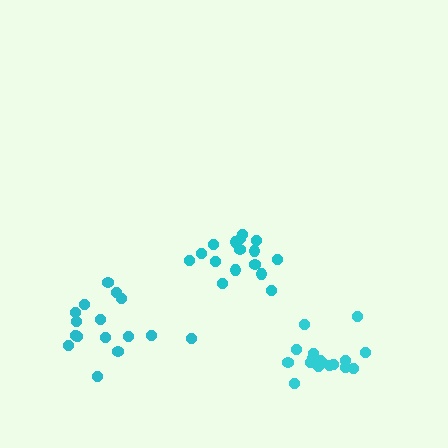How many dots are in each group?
Group 1: 16 dots, Group 2: 16 dots, Group 3: 18 dots (50 total).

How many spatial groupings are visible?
There are 3 spatial groupings.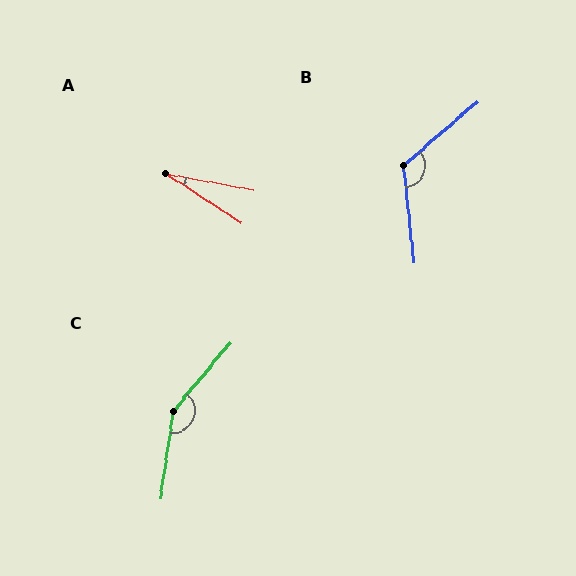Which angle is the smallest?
A, at approximately 22 degrees.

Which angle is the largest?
C, at approximately 148 degrees.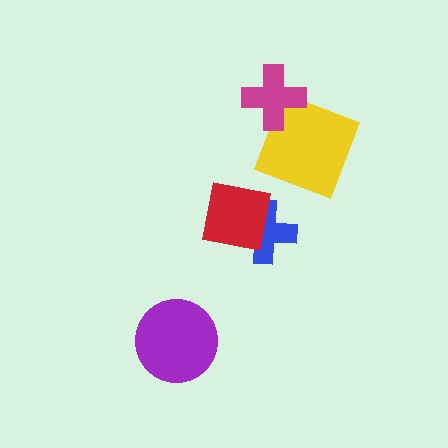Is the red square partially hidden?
No, no other shape covers it.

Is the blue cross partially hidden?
Yes, it is partially covered by another shape.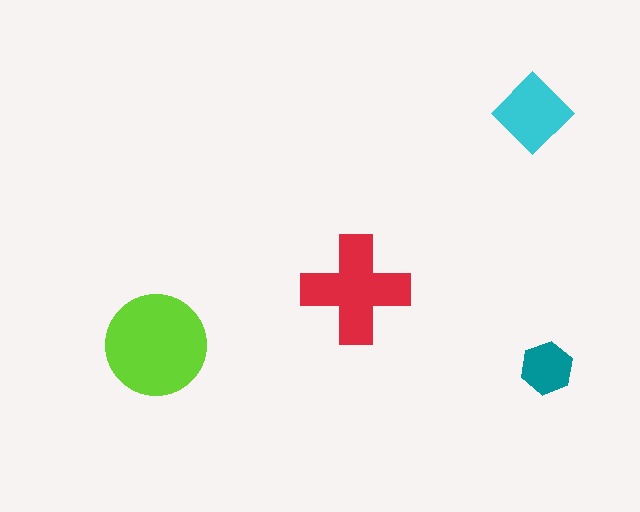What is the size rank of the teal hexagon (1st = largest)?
4th.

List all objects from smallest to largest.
The teal hexagon, the cyan diamond, the red cross, the lime circle.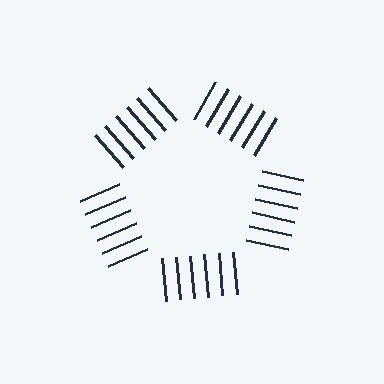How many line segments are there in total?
30 — 6 along each of the 5 edges.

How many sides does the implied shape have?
5 sides — the line-ends trace a pentagon.